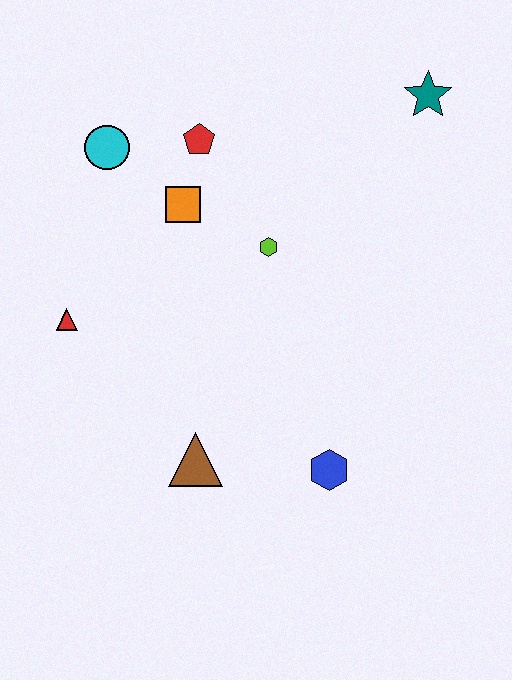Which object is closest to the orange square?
The red pentagon is closest to the orange square.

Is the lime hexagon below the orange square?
Yes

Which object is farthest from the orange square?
The blue hexagon is farthest from the orange square.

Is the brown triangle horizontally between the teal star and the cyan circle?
Yes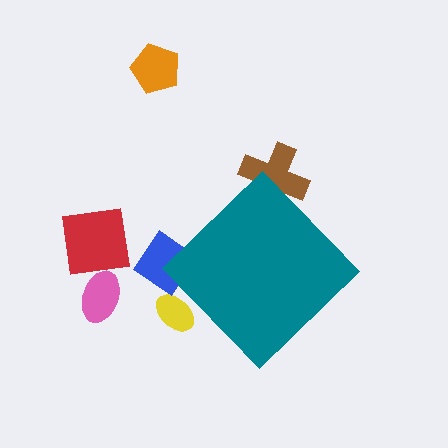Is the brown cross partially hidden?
Yes, the brown cross is partially hidden behind the teal diamond.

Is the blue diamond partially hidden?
Yes, the blue diamond is partially hidden behind the teal diamond.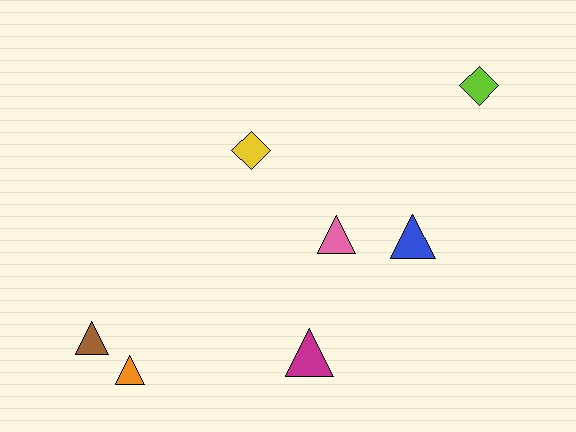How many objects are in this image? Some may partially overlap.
There are 7 objects.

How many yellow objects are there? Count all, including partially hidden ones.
There is 1 yellow object.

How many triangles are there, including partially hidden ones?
There are 5 triangles.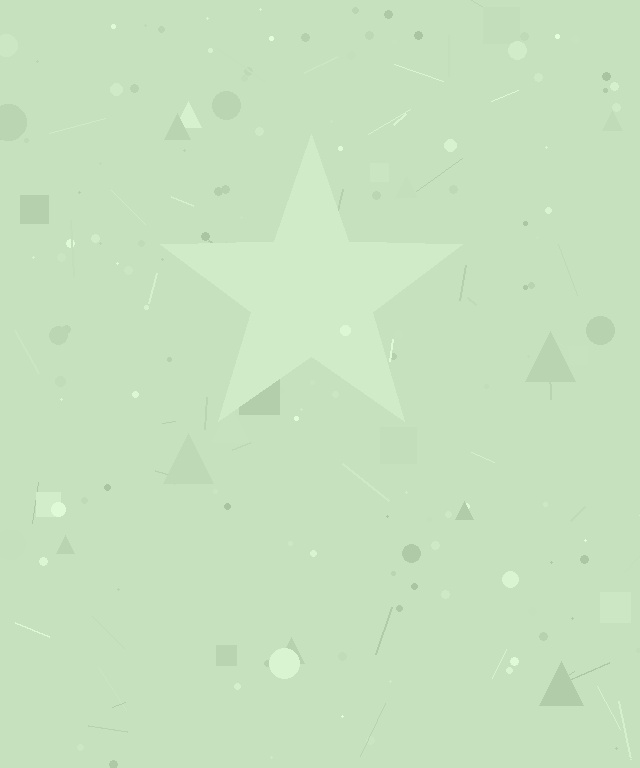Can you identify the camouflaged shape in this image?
The camouflaged shape is a star.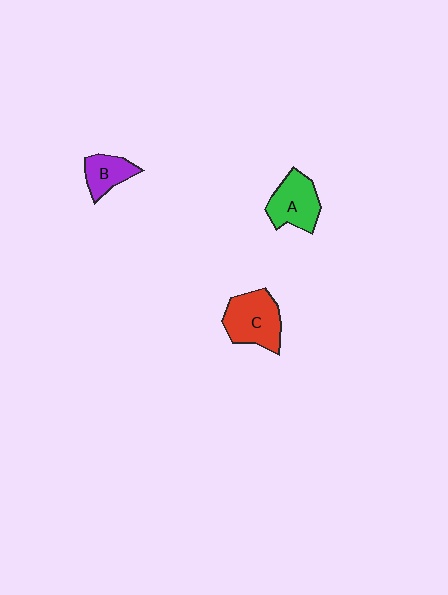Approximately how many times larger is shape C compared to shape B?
Approximately 1.7 times.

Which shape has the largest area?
Shape C (red).